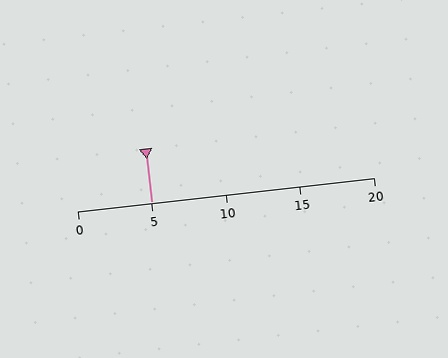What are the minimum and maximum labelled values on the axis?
The axis runs from 0 to 20.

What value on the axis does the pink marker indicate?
The marker indicates approximately 5.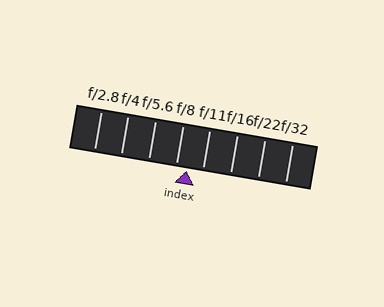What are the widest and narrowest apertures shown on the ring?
The widest aperture shown is f/2.8 and the narrowest is f/32.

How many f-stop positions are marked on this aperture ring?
There are 8 f-stop positions marked.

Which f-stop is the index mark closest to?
The index mark is closest to f/8.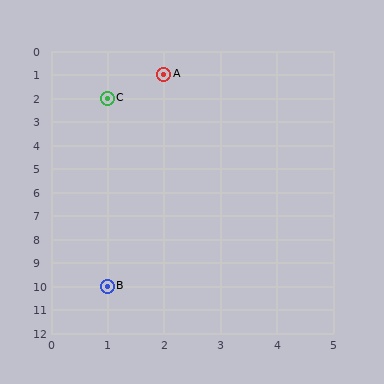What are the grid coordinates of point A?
Point A is at grid coordinates (2, 1).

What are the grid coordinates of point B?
Point B is at grid coordinates (1, 10).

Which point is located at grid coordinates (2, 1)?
Point A is at (2, 1).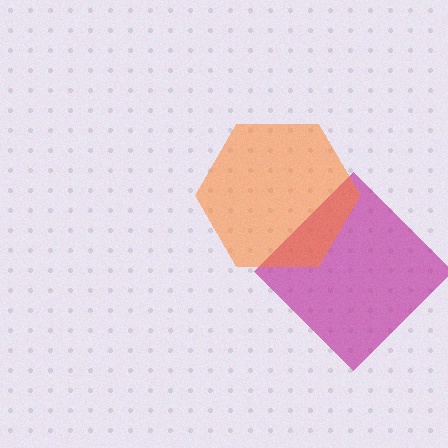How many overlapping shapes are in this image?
There are 2 overlapping shapes in the image.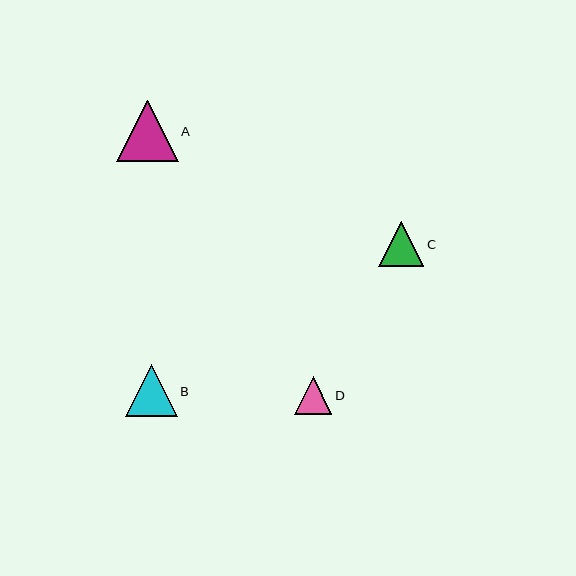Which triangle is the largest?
Triangle A is the largest with a size of approximately 62 pixels.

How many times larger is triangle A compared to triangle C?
Triangle A is approximately 1.4 times the size of triangle C.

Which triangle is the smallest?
Triangle D is the smallest with a size of approximately 38 pixels.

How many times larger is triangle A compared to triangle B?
Triangle A is approximately 1.2 times the size of triangle B.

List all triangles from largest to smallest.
From largest to smallest: A, B, C, D.